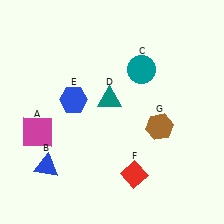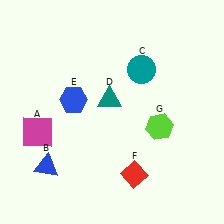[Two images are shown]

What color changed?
The hexagon (G) changed from brown in Image 1 to lime in Image 2.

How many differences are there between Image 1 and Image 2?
There is 1 difference between the two images.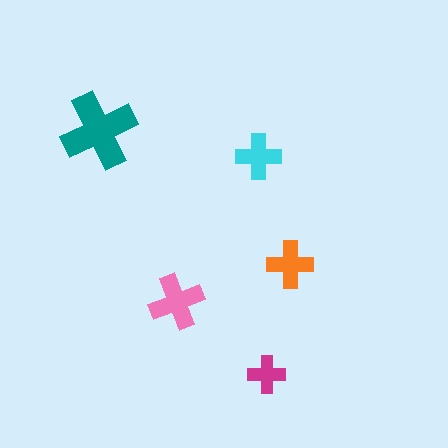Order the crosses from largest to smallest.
the teal one, the pink one, the orange one, the cyan one, the magenta one.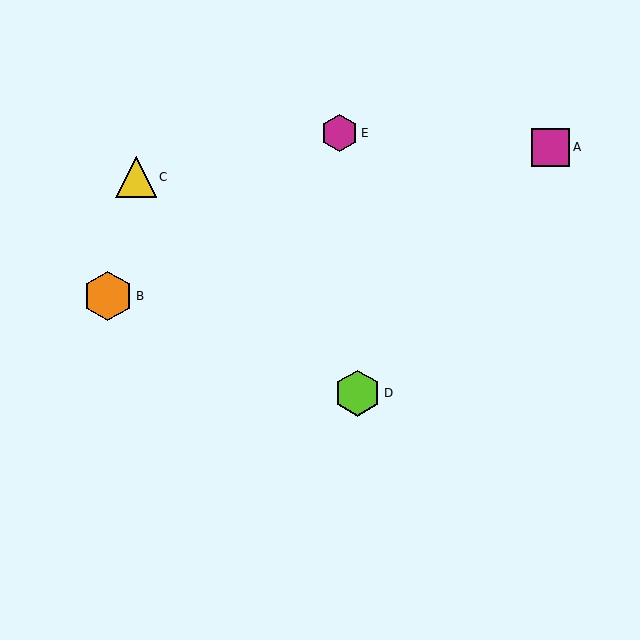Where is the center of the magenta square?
The center of the magenta square is at (551, 147).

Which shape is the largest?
The orange hexagon (labeled B) is the largest.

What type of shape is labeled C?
Shape C is a yellow triangle.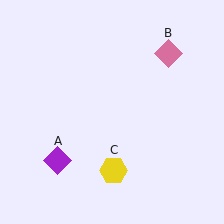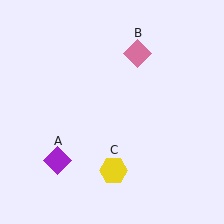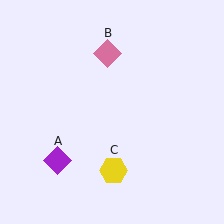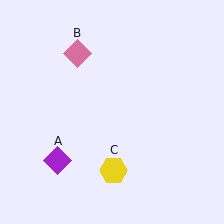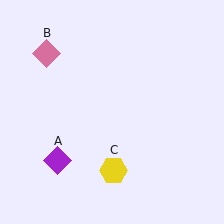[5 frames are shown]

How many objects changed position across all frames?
1 object changed position: pink diamond (object B).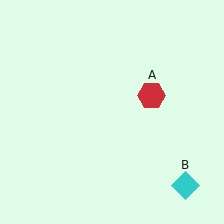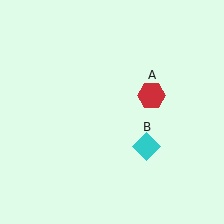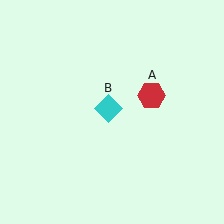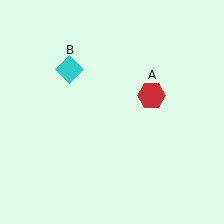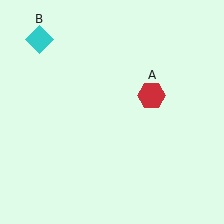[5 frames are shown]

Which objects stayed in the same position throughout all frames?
Red hexagon (object A) remained stationary.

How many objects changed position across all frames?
1 object changed position: cyan diamond (object B).